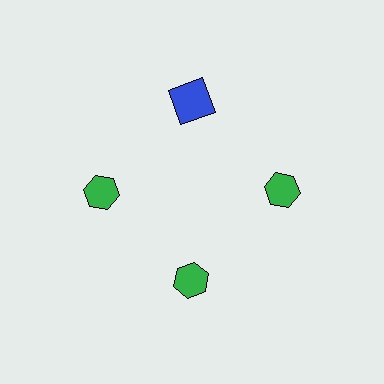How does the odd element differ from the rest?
It differs in both color (blue instead of green) and shape (square instead of hexagon).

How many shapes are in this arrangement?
There are 4 shapes arranged in a ring pattern.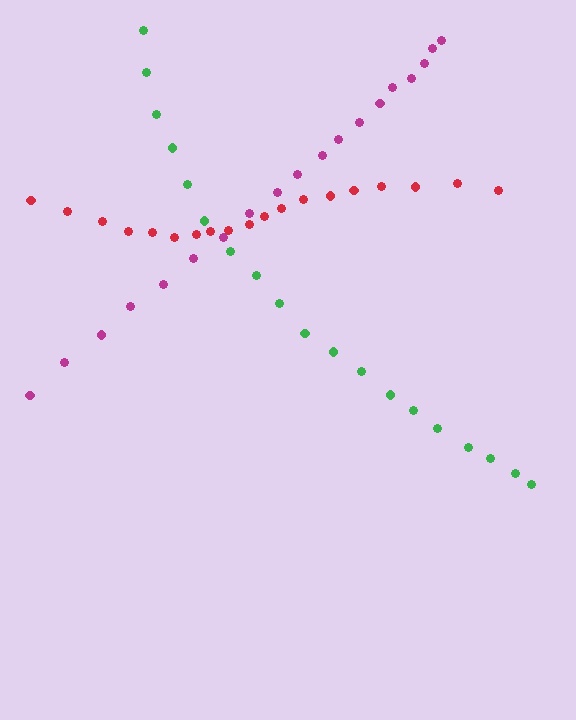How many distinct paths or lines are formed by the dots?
There are 3 distinct paths.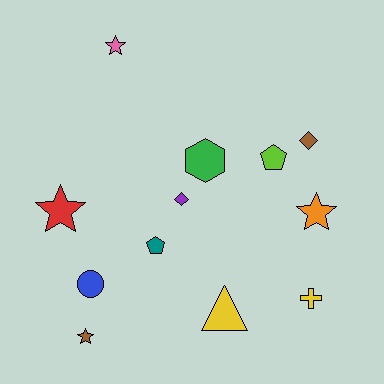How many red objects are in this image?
There is 1 red object.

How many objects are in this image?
There are 12 objects.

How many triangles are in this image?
There is 1 triangle.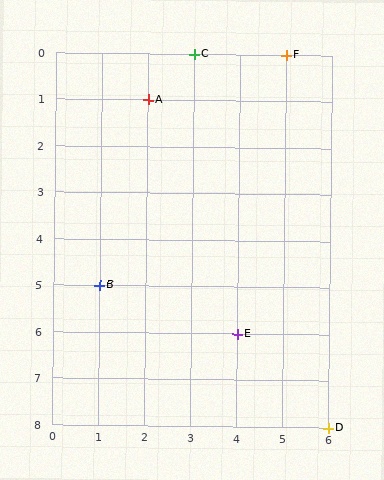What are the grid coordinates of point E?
Point E is at grid coordinates (4, 6).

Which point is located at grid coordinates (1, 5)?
Point B is at (1, 5).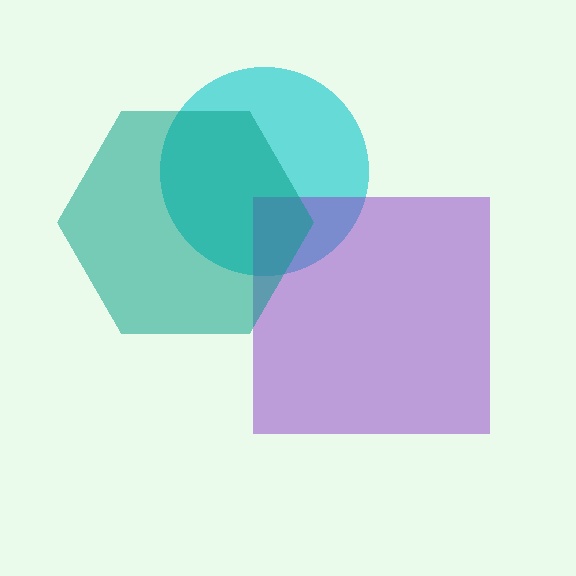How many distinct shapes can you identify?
There are 3 distinct shapes: a cyan circle, a purple square, a teal hexagon.